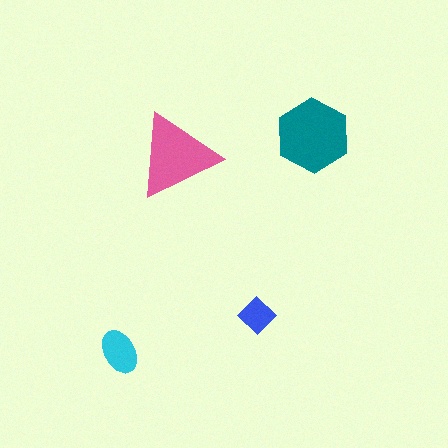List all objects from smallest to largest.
The blue diamond, the cyan ellipse, the pink triangle, the teal hexagon.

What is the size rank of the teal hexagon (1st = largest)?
1st.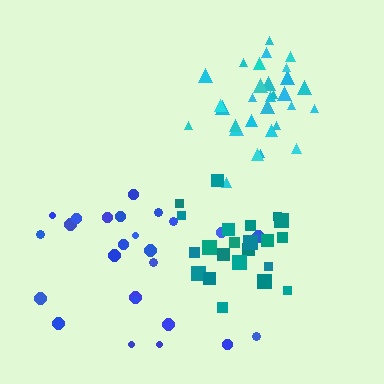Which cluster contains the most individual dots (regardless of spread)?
Cyan (31).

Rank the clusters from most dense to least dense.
cyan, teal, blue.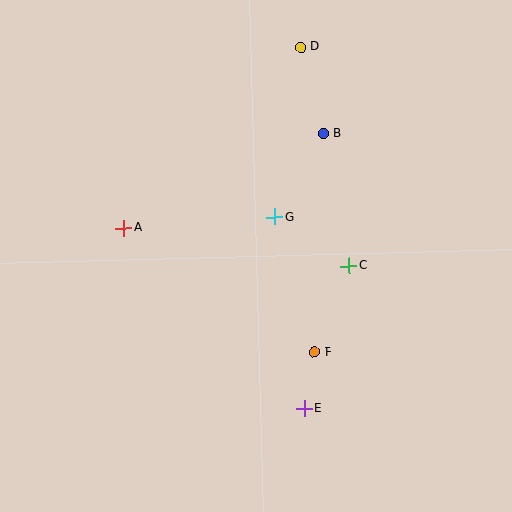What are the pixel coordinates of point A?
Point A is at (124, 228).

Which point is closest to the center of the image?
Point G at (275, 217) is closest to the center.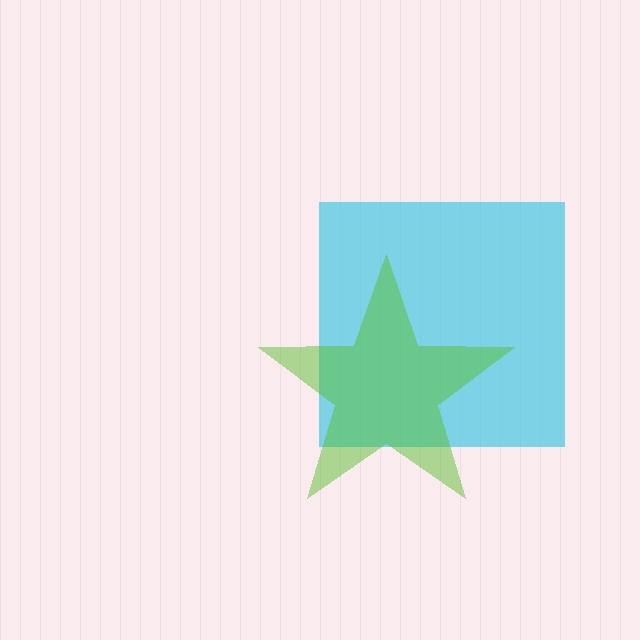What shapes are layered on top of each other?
The layered shapes are: a cyan square, a lime star.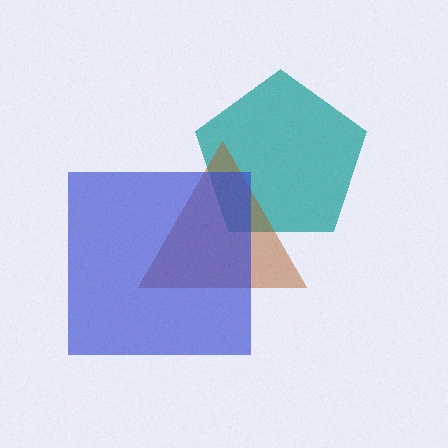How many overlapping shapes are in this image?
There are 3 overlapping shapes in the image.